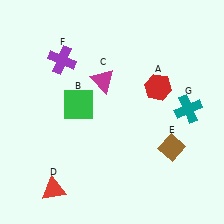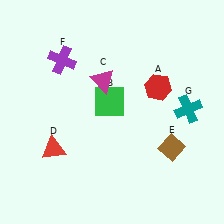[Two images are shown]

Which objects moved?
The objects that moved are: the green square (B), the red triangle (D).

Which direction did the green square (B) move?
The green square (B) moved right.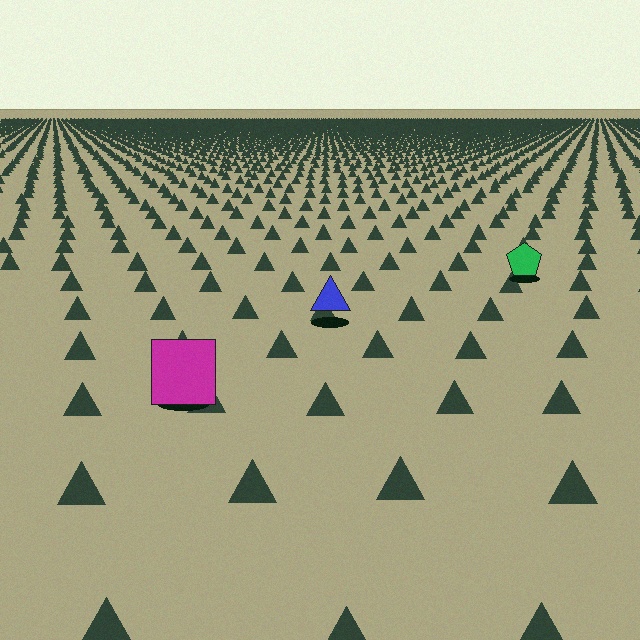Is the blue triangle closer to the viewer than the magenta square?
No. The magenta square is closer — you can tell from the texture gradient: the ground texture is coarser near it.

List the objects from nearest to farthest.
From nearest to farthest: the magenta square, the blue triangle, the green pentagon.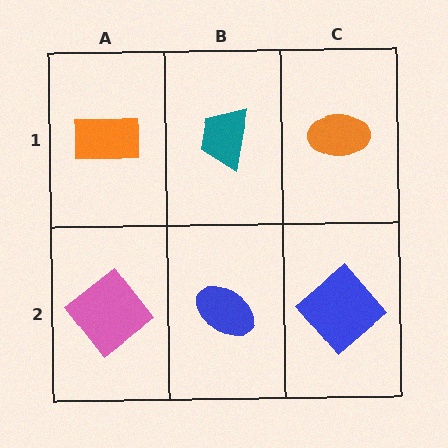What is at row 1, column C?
An orange ellipse.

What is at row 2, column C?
A blue diamond.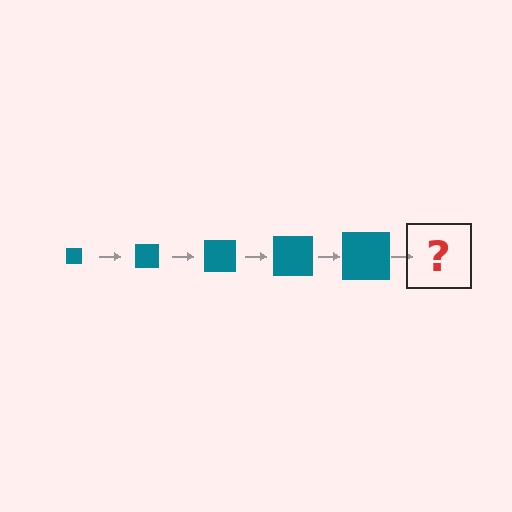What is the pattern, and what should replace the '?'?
The pattern is that the square gets progressively larger each step. The '?' should be a teal square, larger than the previous one.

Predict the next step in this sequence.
The next step is a teal square, larger than the previous one.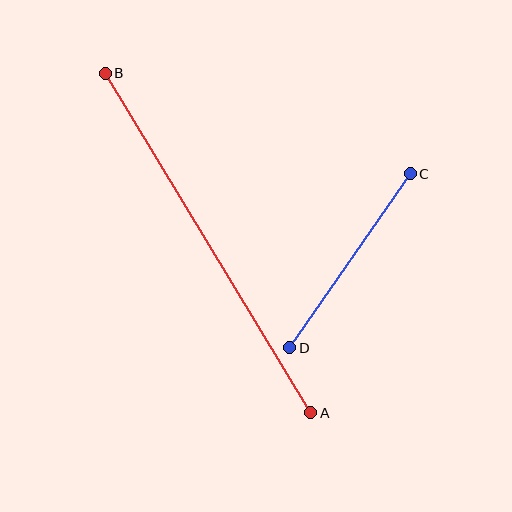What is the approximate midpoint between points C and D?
The midpoint is at approximately (350, 261) pixels.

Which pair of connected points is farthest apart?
Points A and B are farthest apart.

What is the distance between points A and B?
The distance is approximately 397 pixels.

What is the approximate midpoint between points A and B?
The midpoint is at approximately (208, 243) pixels.